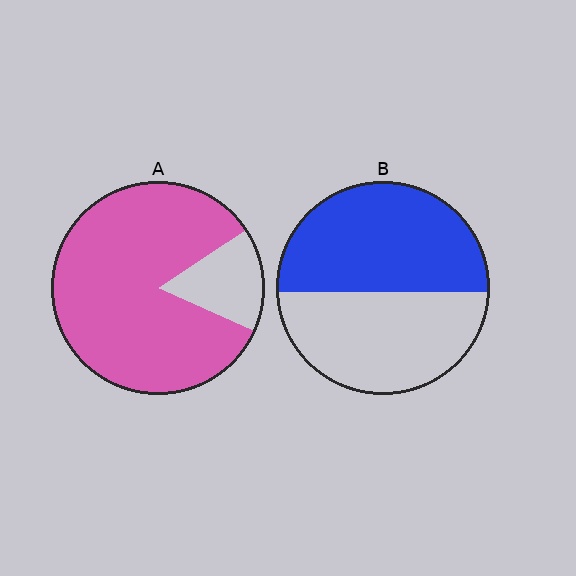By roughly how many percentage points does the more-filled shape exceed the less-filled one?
By roughly 30 percentage points (A over B).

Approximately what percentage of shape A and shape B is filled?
A is approximately 85% and B is approximately 50%.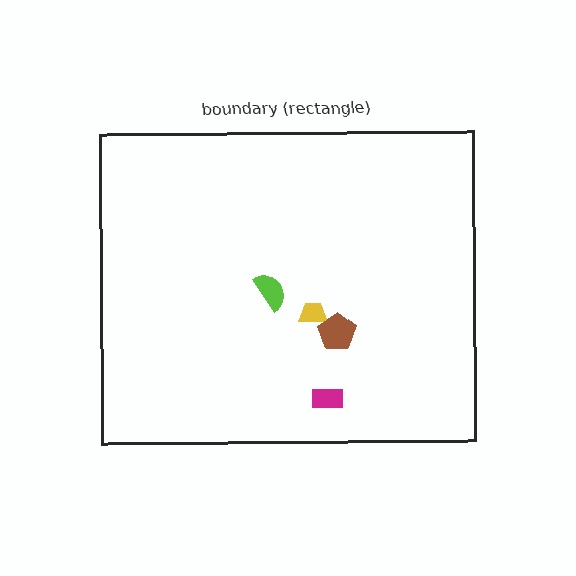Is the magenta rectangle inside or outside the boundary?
Inside.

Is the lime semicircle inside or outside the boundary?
Inside.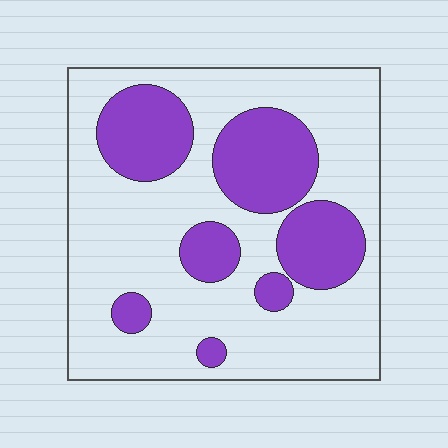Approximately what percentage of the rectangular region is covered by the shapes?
Approximately 30%.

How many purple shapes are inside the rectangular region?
7.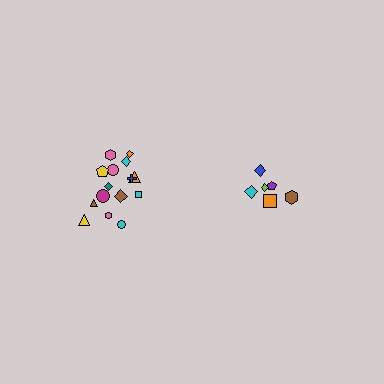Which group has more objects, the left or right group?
The left group.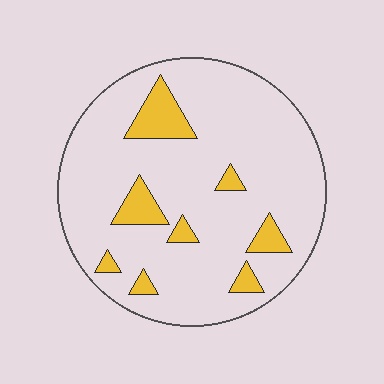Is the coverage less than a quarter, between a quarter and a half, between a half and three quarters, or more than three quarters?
Less than a quarter.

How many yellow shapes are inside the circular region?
8.